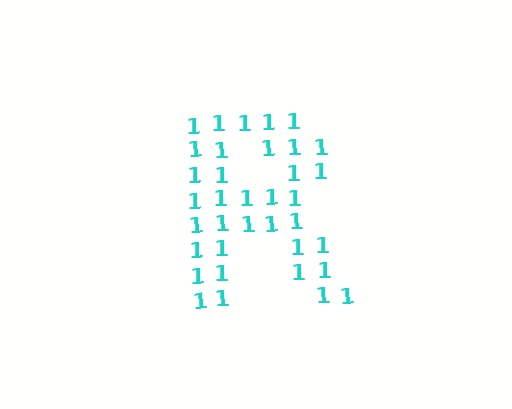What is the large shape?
The large shape is the letter R.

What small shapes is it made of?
It is made of small digit 1's.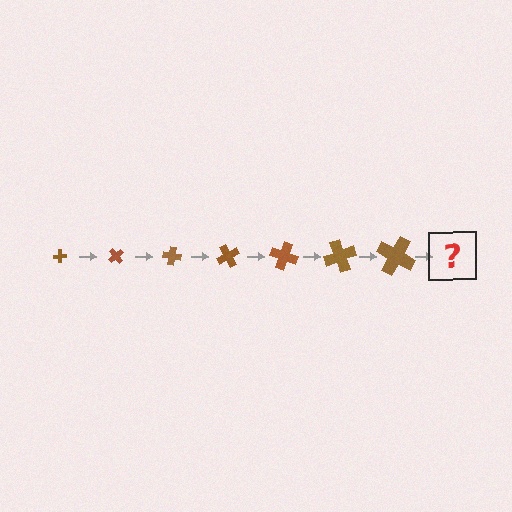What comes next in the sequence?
The next element should be a cross, larger than the previous one and rotated 350 degrees from the start.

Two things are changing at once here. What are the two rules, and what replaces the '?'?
The two rules are that the cross grows larger each step and it rotates 50 degrees each step. The '?' should be a cross, larger than the previous one and rotated 350 degrees from the start.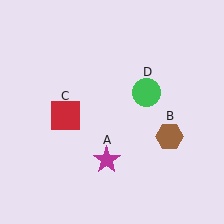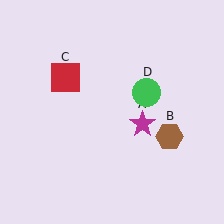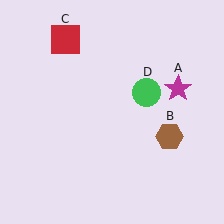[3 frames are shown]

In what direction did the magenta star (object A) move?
The magenta star (object A) moved up and to the right.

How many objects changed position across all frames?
2 objects changed position: magenta star (object A), red square (object C).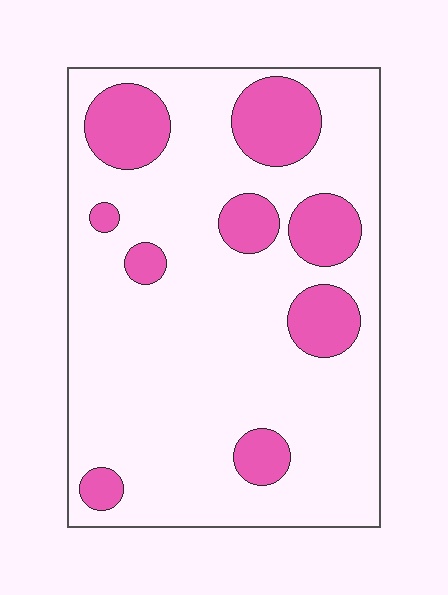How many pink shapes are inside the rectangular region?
9.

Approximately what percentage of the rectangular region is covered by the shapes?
Approximately 20%.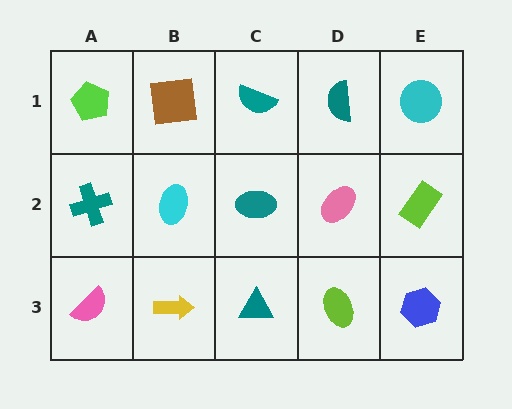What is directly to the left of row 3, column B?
A pink semicircle.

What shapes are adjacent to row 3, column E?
A lime rectangle (row 2, column E), a lime ellipse (row 3, column D).